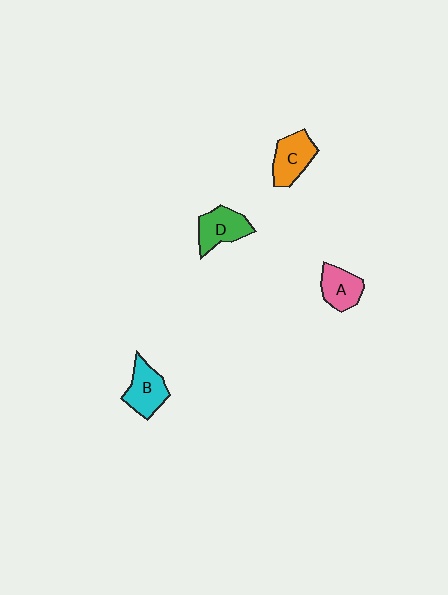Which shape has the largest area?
Shape C (orange).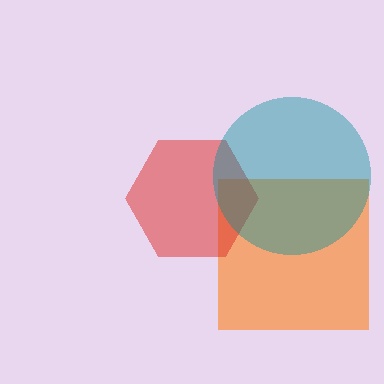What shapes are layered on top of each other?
The layered shapes are: an orange square, a red hexagon, a teal circle.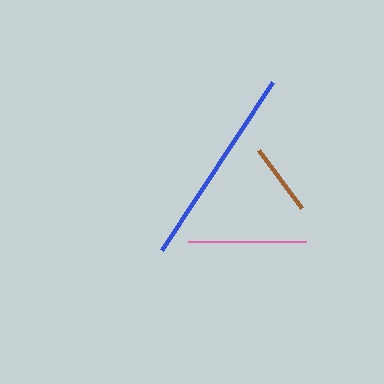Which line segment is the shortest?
The brown line is the shortest at approximately 72 pixels.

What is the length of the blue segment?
The blue segment is approximately 201 pixels long.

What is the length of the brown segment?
The brown segment is approximately 72 pixels long.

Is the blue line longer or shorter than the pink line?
The blue line is longer than the pink line.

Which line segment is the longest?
The blue line is the longest at approximately 201 pixels.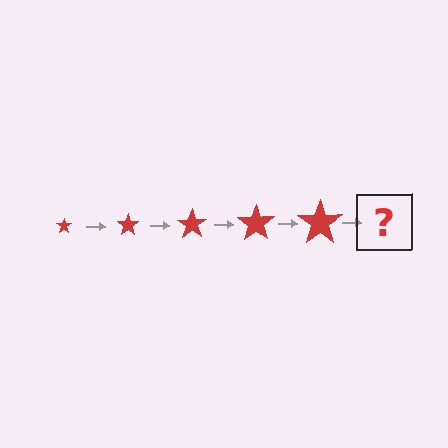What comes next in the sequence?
The next element should be a red star, larger than the previous one.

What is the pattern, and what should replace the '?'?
The pattern is that the star gets progressively larger each step. The '?' should be a red star, larger than the previous one.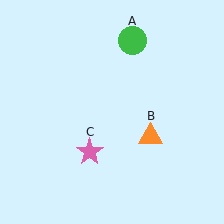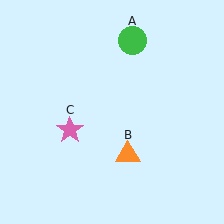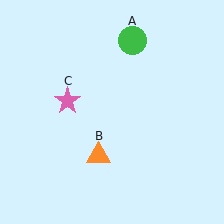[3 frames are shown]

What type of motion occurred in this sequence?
The orange triangle (object B), pink star (object C) rotated clockwise around the center of the scene.